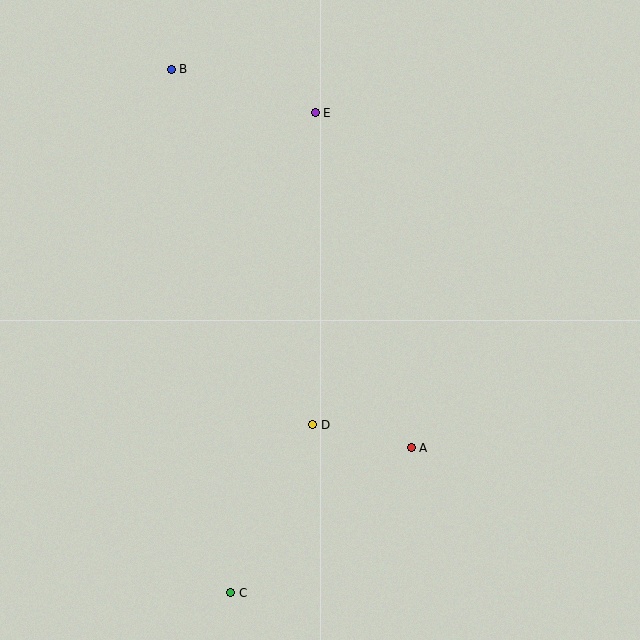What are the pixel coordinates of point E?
Point E is at (315, 113).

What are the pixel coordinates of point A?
Point A is at (411, 448).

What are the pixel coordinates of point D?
Point D is at (313, 425).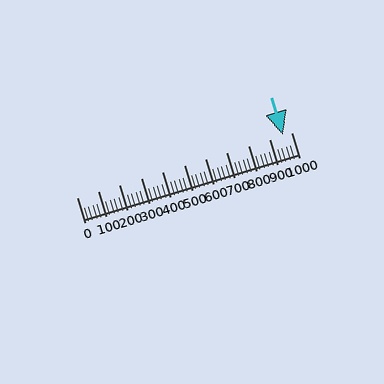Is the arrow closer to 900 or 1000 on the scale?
The arrow is closer to 1000.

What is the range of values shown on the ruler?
The ruler shows values from 0 to 1000.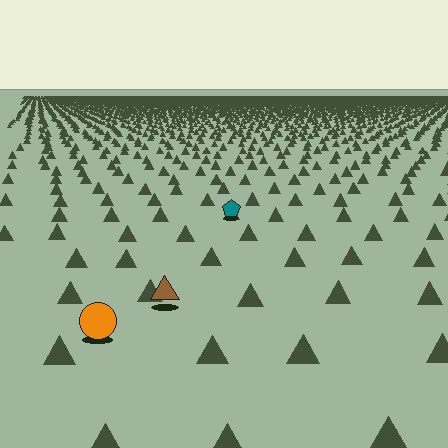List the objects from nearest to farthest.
From nearest to farthest: the orange circle, the brown triangle, the teal pentagon.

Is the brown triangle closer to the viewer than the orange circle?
No. The orange circle is closer — you can tell from the texture gradient: the ground texture is coarser near it.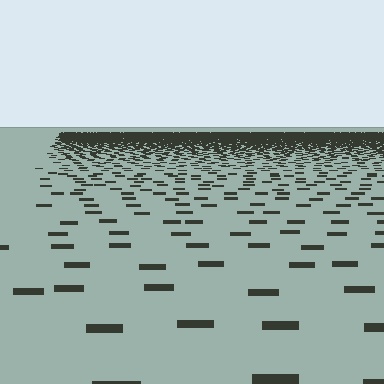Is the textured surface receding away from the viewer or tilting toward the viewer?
The surface is receding away from the viewer. Texture elements get smaller and denser toward the top.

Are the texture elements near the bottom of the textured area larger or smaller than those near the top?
Larger. Near the bottom, elements are closer to the viewer and appear at a bigger on-screen size.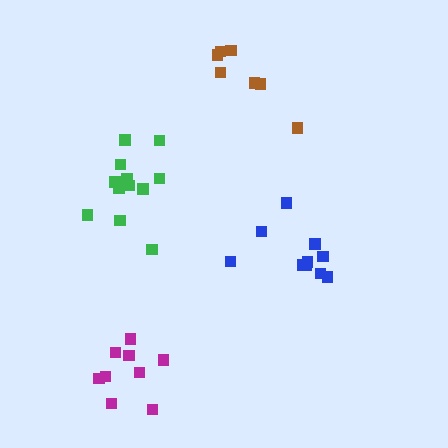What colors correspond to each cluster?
The clusters are colored: green, magenta, blue, brown.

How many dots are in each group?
Group 1: 12 dots, Group 2: 9 dots, Group 3: 10 dots, Group 4: 7 dots (38 total).